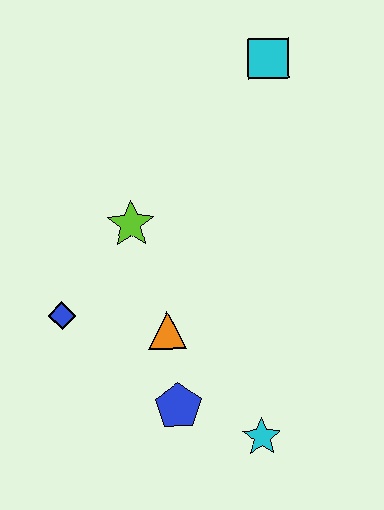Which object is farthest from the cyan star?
The cyan square is farthest from the cyan star.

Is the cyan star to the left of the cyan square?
Yes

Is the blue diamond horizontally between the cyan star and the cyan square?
No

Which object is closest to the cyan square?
The lime star is closest to the cyan square.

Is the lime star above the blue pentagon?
Yes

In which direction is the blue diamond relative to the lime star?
The blue diamond is below the lime star.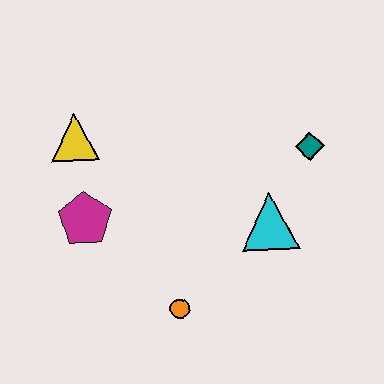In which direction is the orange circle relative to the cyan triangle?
The orange circle is to the left of the cyan triangle.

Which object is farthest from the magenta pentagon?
The teal diamond is farthest from the magenta pentagon.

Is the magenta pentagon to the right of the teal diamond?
No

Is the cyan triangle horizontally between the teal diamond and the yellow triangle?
Yes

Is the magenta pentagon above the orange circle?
Yes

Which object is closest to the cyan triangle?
The teal diamond is closest to the cyan triangle.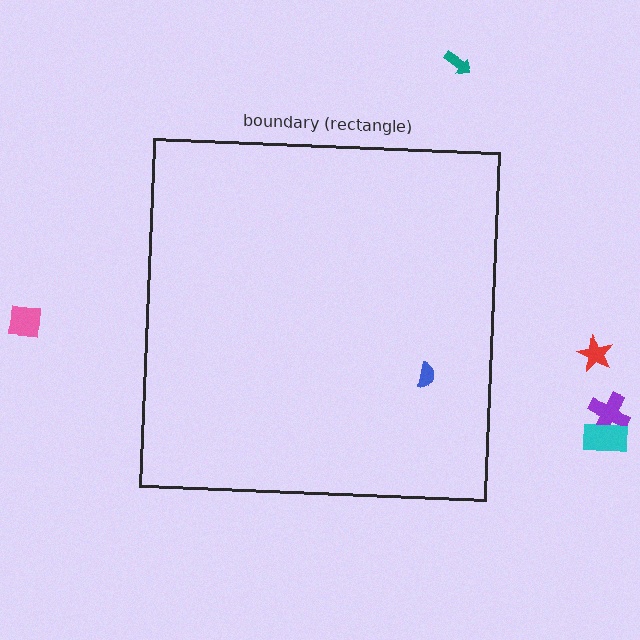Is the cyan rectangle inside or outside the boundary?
Outside.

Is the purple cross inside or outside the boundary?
Outside.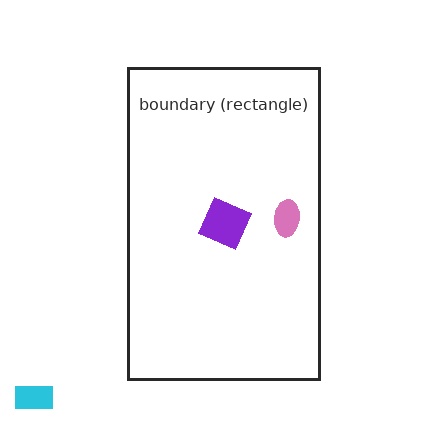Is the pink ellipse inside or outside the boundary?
Inside.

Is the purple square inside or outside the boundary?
Inside.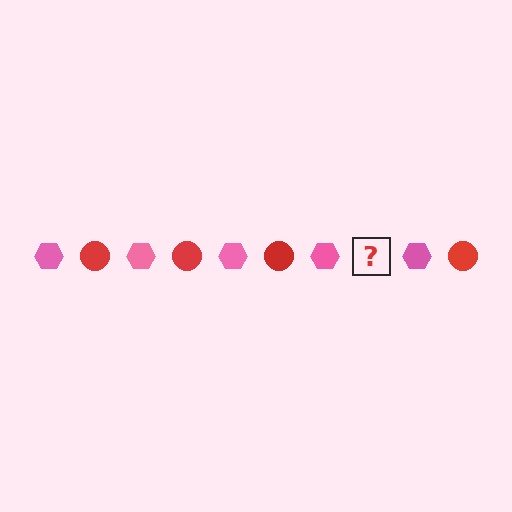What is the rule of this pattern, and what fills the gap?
The rule is that the pattern alternates between pink hexagon and red circle. The gap should be filled with a red circle.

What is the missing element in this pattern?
The missing element is a red circle.